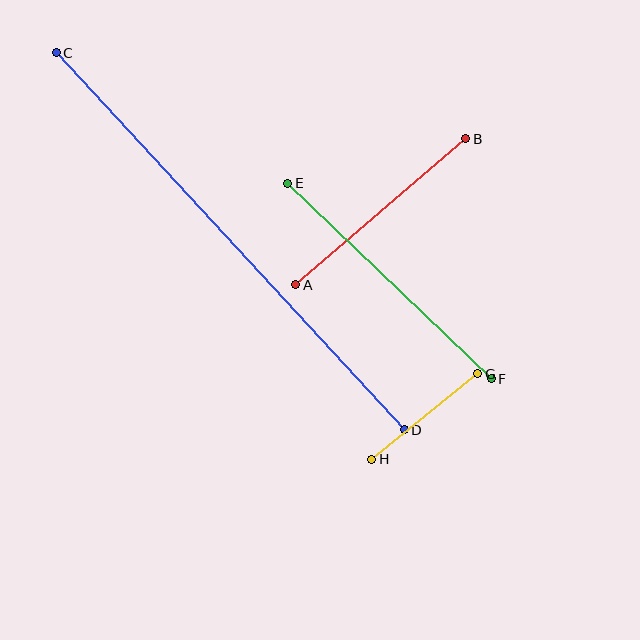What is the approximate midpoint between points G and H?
The midpoint is at approximately (425, 416) pixels.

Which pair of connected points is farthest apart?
Points C and D are farthest apart.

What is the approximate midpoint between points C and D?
The midpoint is at approximately (230, 241) pixels.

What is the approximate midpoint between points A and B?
The midpoint is at approximately (381, 212) pixels.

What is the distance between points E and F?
The distance is approximately 282 pixels.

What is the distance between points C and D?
The distance is approximately 513 pixels.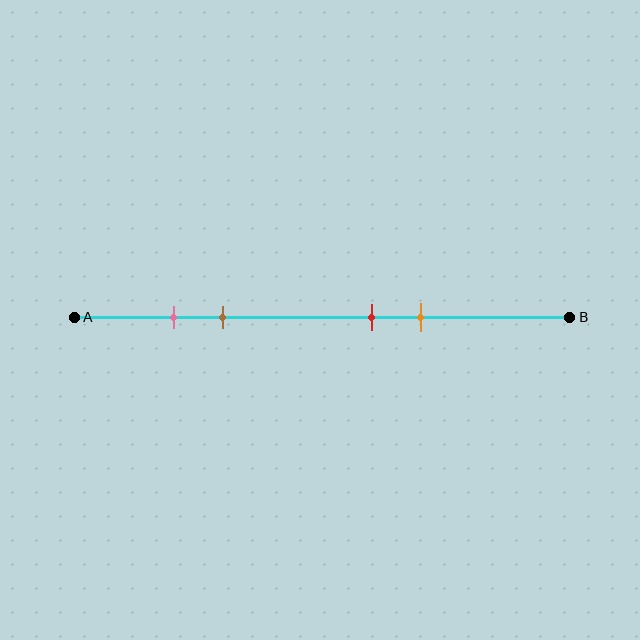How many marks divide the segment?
There are 4 marks dividing the segment.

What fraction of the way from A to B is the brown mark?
The brown mark is approximately 30% (0.3) of the way from A to B.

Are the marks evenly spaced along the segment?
No, the marks are not evenly spaced.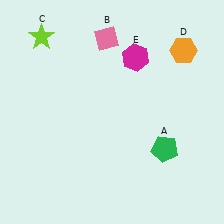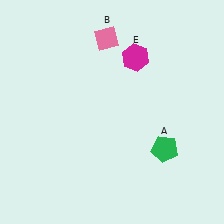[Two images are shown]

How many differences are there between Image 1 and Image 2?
There are 2 differences between the two images.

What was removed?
The orange hexagon (D), the lime star (C) were removed in Image 2.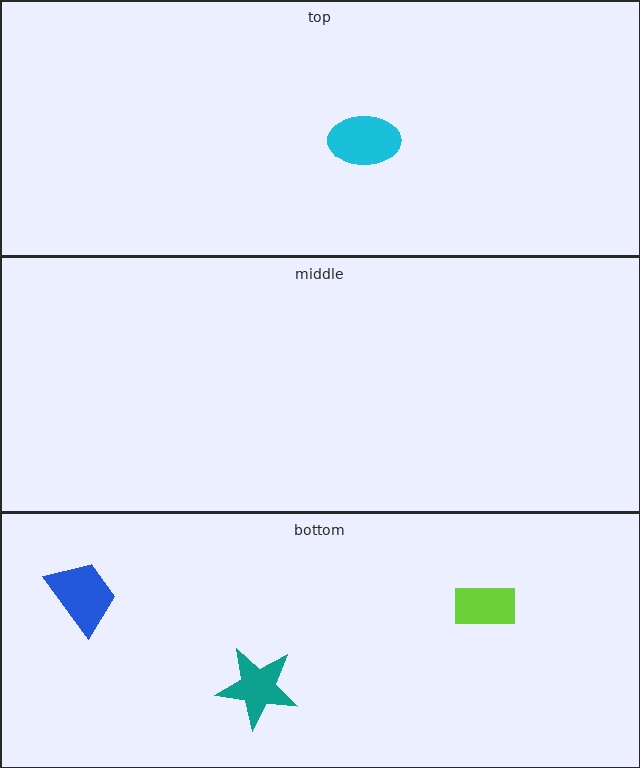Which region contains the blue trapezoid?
The bottom region.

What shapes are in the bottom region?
The teal star, the lime rectangle, the blue trapezoid.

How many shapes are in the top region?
1.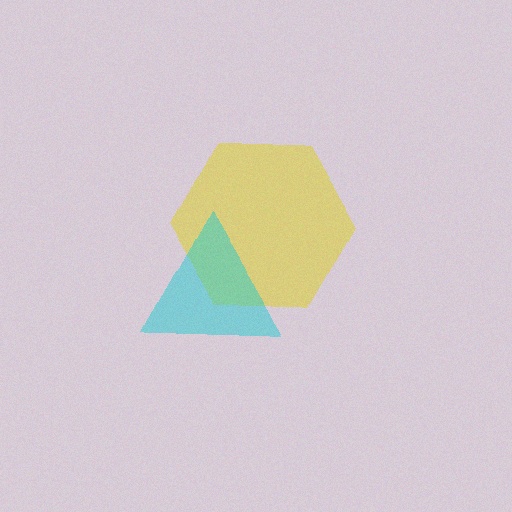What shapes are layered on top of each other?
The layered shapes are: a yellow hexagon, a cyan triangle.